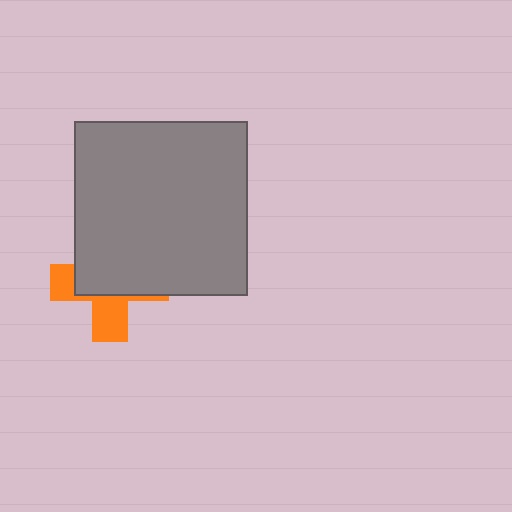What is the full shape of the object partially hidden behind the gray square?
The partially hidden object is an orange cross.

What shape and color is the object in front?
The object in front is a gray square.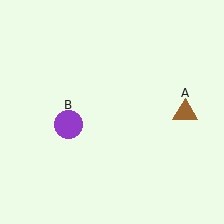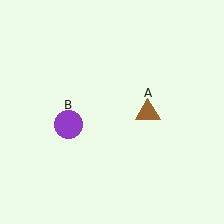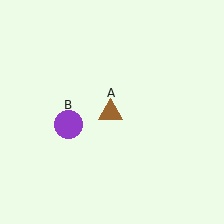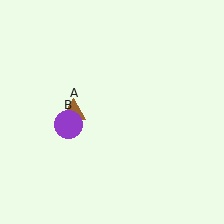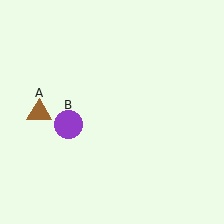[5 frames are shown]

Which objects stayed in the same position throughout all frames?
Purple circle (object B) remained stationary.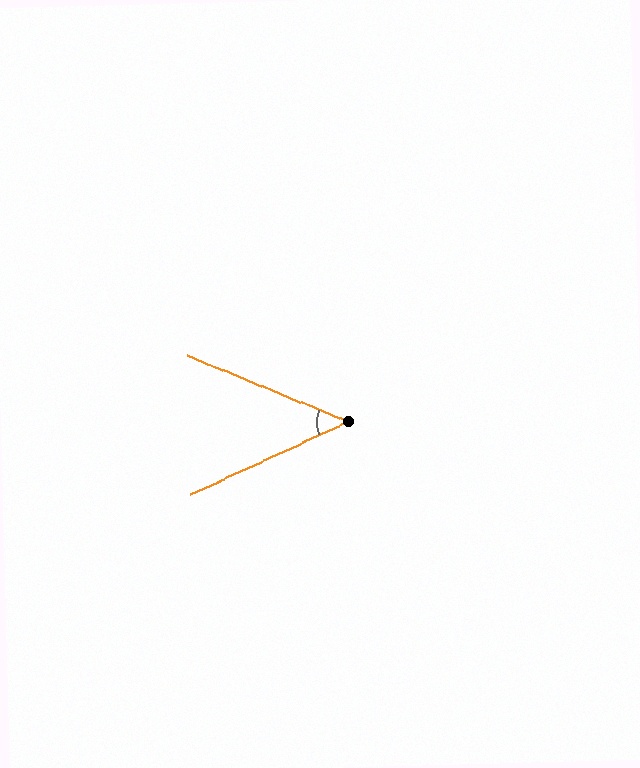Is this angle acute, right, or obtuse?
It is acute.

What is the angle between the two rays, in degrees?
Approximately 47 degrees.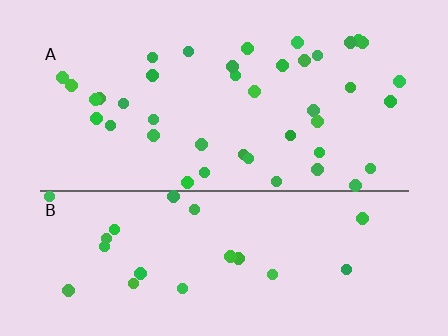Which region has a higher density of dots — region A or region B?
A (the top).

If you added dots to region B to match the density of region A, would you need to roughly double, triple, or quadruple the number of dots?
Approximately double.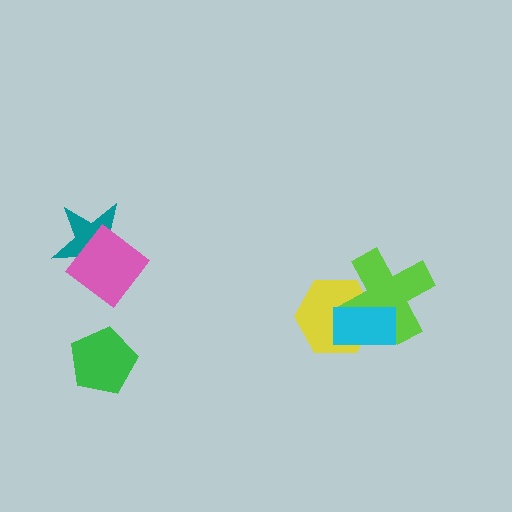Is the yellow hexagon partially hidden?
Yes, it is partially covered by another shape.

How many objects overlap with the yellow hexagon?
2 objects overlap with the yellow hexagon.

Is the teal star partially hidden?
Yes, it is partially covered by another shape.